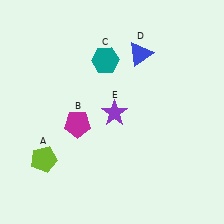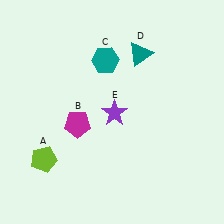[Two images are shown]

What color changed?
The triangle (D) changed from blue in Image 1 to teal in Image 2.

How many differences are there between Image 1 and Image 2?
There is 1 difference between the two images.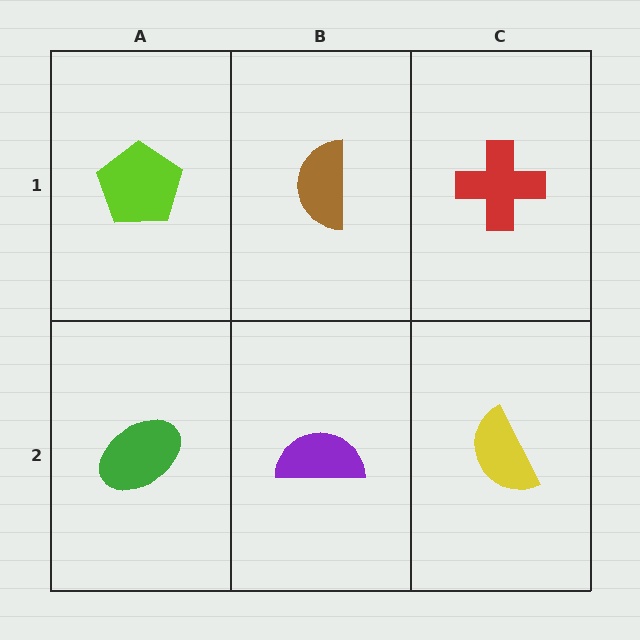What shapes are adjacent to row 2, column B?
A brown semicircle (row 1, column B), a green ellipse (row 2, column A), a yellow semicircle (row 2, column C).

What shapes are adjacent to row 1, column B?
A purple semicircle (row 2, column B), a lime pentagon (row 1, column A), a red cross (row 1, column C).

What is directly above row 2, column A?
A lime pentagon.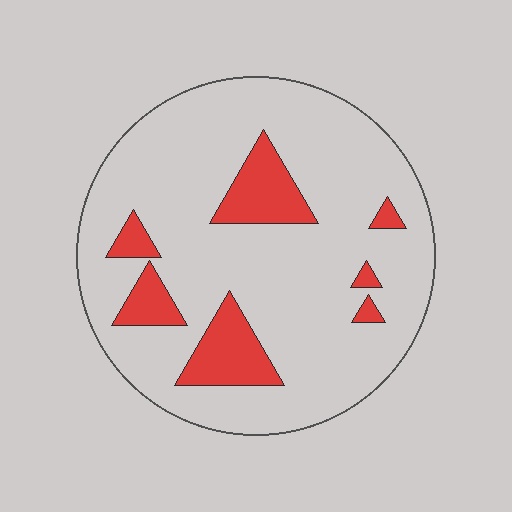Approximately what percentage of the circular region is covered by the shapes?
Approximately 15%.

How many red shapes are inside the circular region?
7.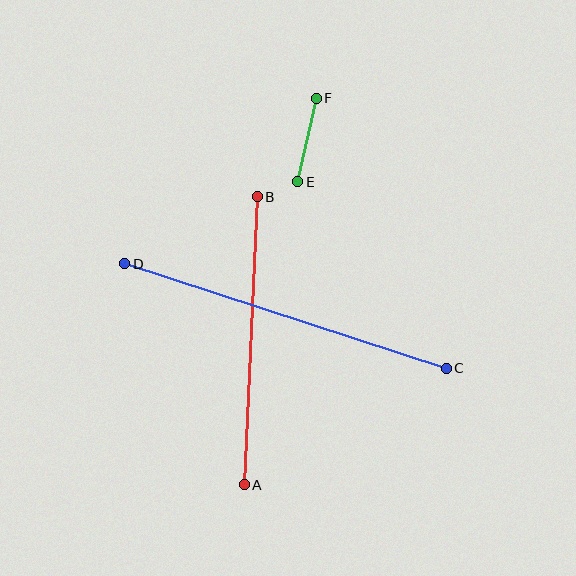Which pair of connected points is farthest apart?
Points C and D are farthest apart.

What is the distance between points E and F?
The distance is approximately 85 pixels.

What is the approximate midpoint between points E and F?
The midpoint is at approximately (307, 140) pixels.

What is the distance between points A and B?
The distance is approximately 288 pixels.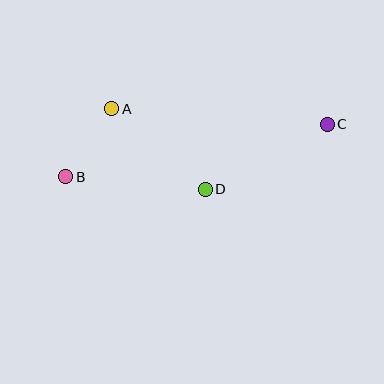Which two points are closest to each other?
Points A and B are closest to each other.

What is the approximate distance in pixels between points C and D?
The distance between C and D is approximately 138 pixels.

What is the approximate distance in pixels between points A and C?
The distance between A and C is approximately 216 pixels.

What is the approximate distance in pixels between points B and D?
The distance between B and D is approximately 140 pixels.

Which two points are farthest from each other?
Points B and C are farthest from each other.